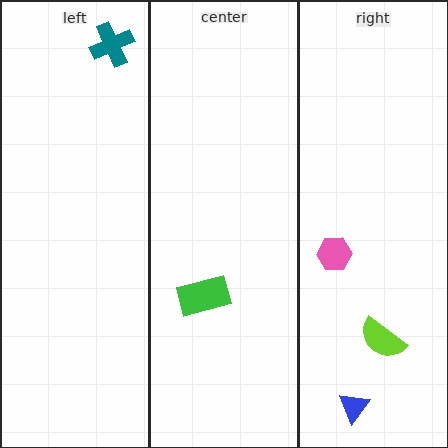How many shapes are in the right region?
3.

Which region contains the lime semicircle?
The right region.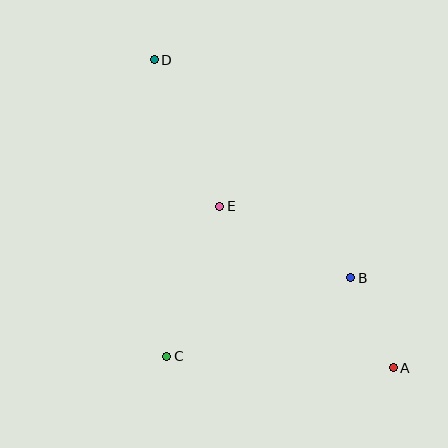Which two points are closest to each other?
Points A and B are closest to each other.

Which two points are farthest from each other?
Points A and D are farthest from each other.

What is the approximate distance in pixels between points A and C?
The distance between A and C is approximately 227 pixels.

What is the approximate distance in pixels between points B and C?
The distance between B and C is approximately 200 pixels.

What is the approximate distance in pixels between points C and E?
The distance between C and E is approximately 159 pixels.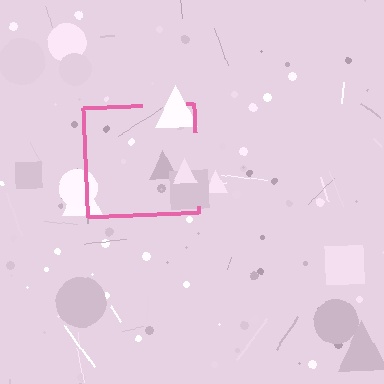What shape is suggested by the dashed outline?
The dashed outline suggests a square.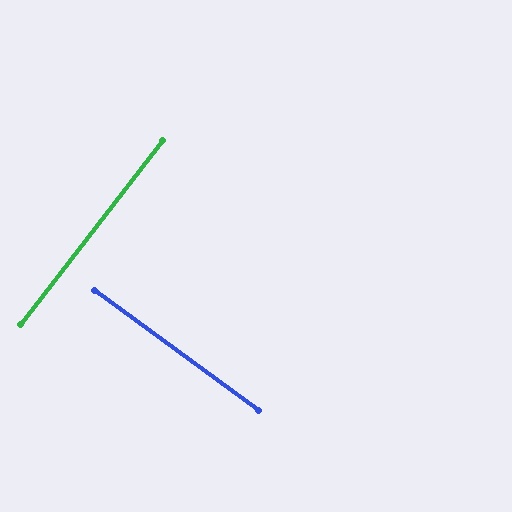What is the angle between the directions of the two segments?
Approximately 88 degrees.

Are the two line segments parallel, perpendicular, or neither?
Perpendicular — they meet at approximately 88°.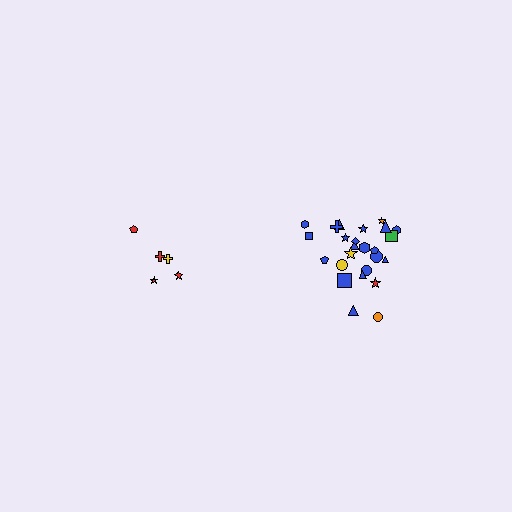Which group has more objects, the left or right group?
The right group.